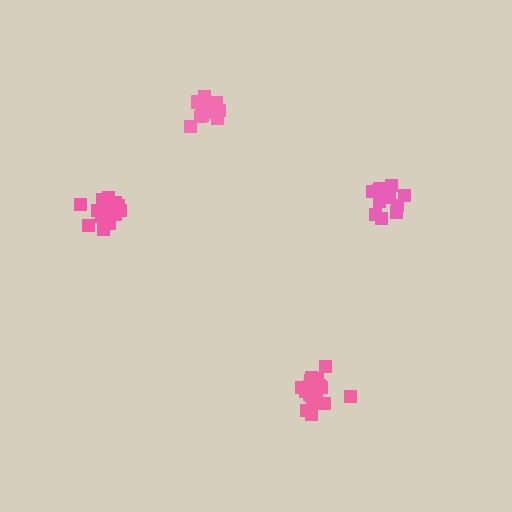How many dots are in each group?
Group 1: 14 dots, Group 2: 17 dots, Group 3: 14 dots, Group 4: 20 dots (65 total).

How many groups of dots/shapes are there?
There are 4 groups.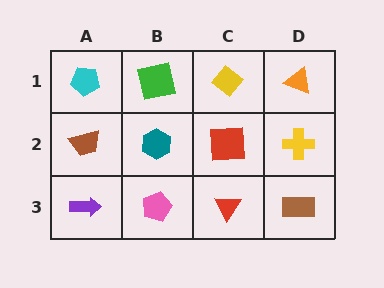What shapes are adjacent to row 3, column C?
A red square (row 2, column C), a pink pentagon (row 3, column B), a brown rectangle (row 3, column D).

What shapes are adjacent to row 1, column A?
A brown trapezoid (row 2, column A), a green square (row 1, column B).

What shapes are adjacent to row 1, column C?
A red square (row 2, column C), a green square (row 1, column B), an orange triangle (row 1, column D).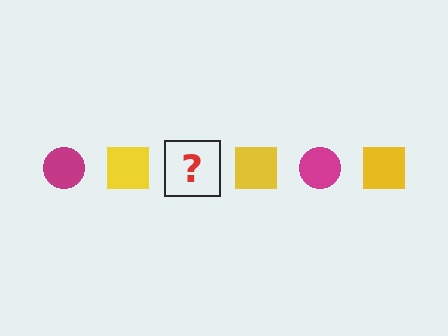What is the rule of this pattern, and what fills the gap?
The rule is that the pattern alternates between magenta circle and yellow square. The gap should be filled with a magenta circle.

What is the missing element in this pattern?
The missing element is a magenta circle.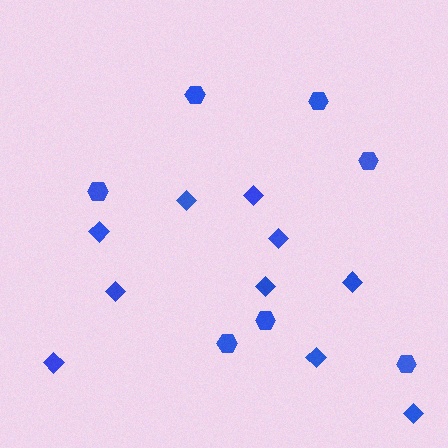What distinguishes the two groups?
There are 2 groups: one group of diamonds (10) and one group of hexagons (7).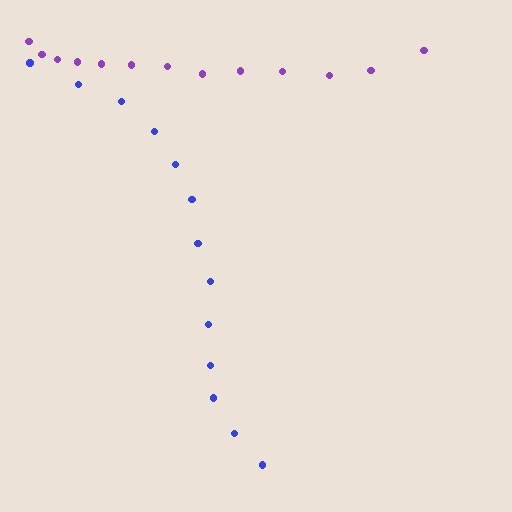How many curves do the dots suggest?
There are 2 distinct paths.